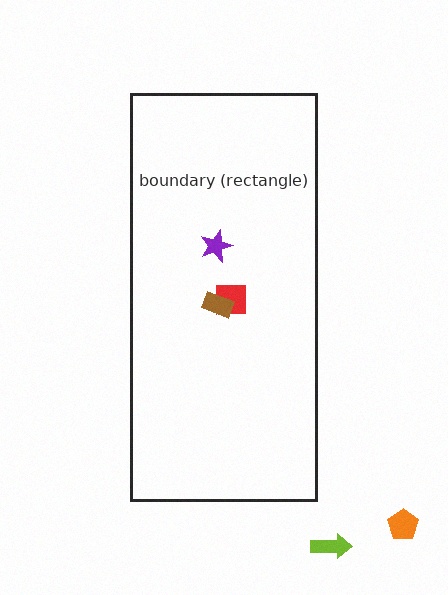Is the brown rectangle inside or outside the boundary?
Inside.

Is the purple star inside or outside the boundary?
Inside.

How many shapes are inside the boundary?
3 inside, 2 outside.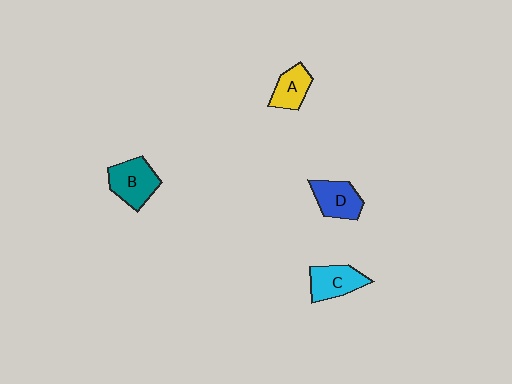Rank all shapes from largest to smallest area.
From largest to smallest: B (teal), C (cyan), D (blue), A (yellow).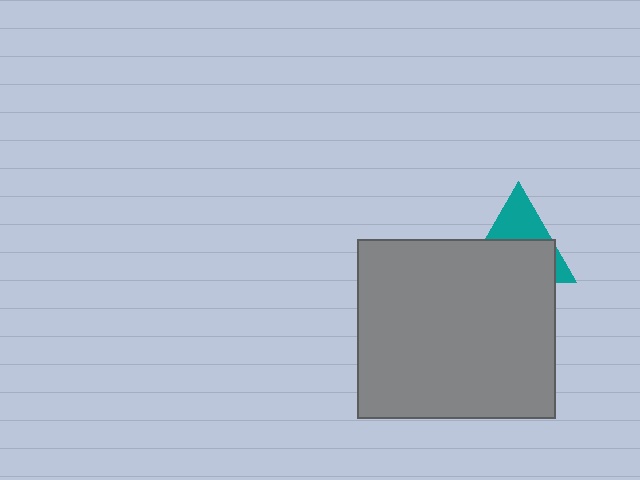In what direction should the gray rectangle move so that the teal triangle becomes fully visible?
The gray rectangle should move down. That is the shortest direction to clear the overlap and leave the teal triangle fully visible.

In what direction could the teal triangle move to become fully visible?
The teal triangle could move up. That would shift it out from behind the gray rectangle entirely.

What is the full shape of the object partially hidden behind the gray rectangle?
The partially hidden object is a teal triangle.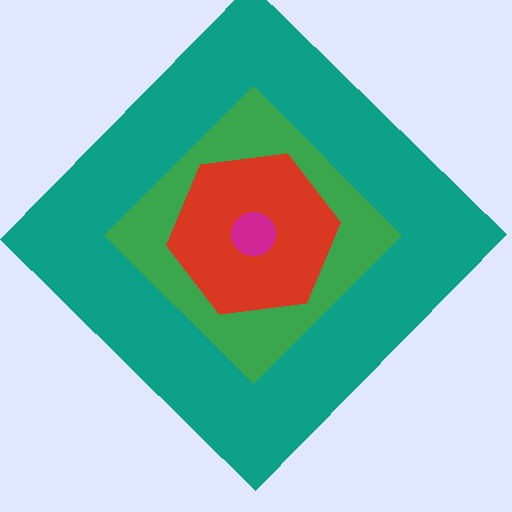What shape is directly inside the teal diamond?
The green diamond.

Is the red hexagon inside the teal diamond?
Yes.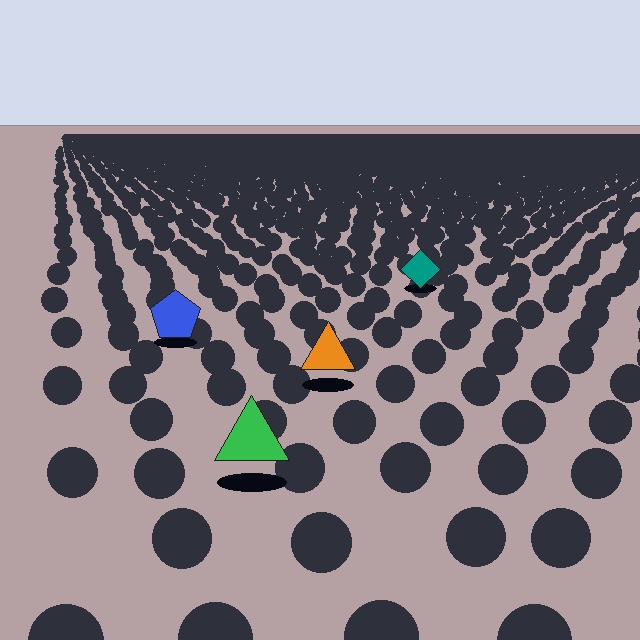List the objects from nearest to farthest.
From nearest to farthest: the green triangle, the orange triangle, the blue pentagon, the teal diamond.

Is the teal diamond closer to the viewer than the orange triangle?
No. The orange triangle is closer — you can tell from the texture gradient: the ground texture is coarser near it.